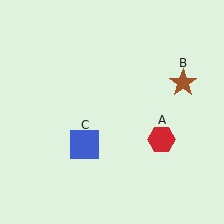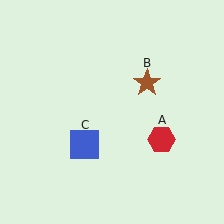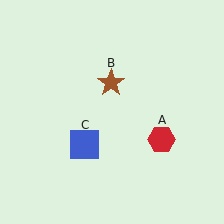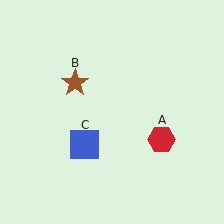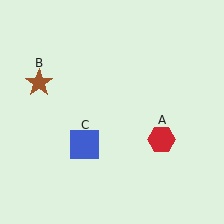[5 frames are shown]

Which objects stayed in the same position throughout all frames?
Red hexagon (object A) and blue square (object C) remained stationary.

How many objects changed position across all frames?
1 object changed position: brown star (object B).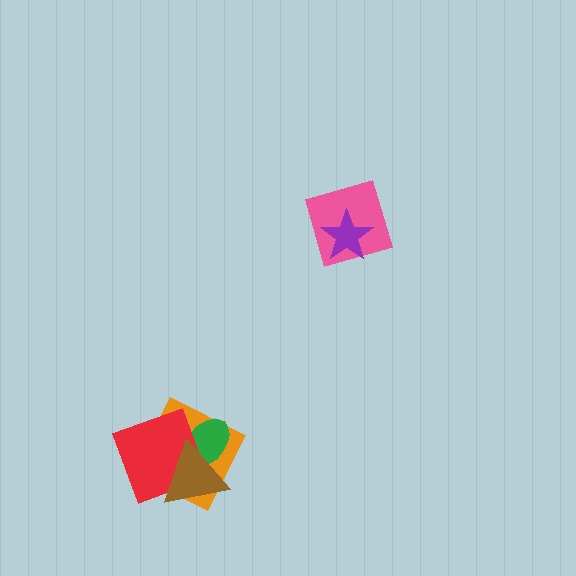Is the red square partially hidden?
Yes, it is partially covered by another shape.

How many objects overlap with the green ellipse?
3 objects overlap with the green ellipse.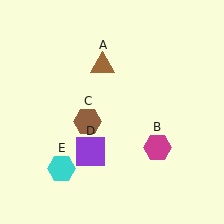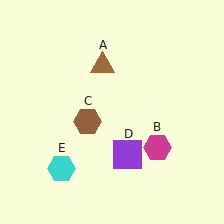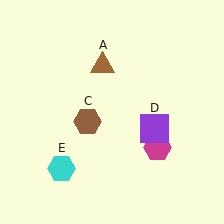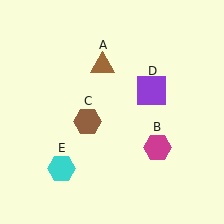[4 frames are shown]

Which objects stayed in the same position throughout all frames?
Brown triangle (object A) and magenta hexagon (object B) and brown hexagon (object C) and cyan hexagon (object E) remained stationary.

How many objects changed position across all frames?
1 object changed position: purple square (object D).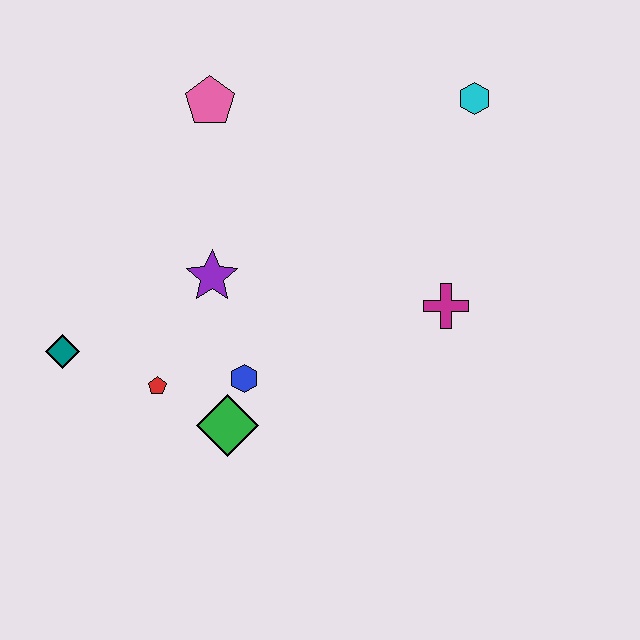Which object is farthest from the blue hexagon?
The cyan hexagon is farthest from the blue hexagon.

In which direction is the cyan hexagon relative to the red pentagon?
The cyan hexagon is to the right of the red pentagon.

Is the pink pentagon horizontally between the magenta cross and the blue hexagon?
No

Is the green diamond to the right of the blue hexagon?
No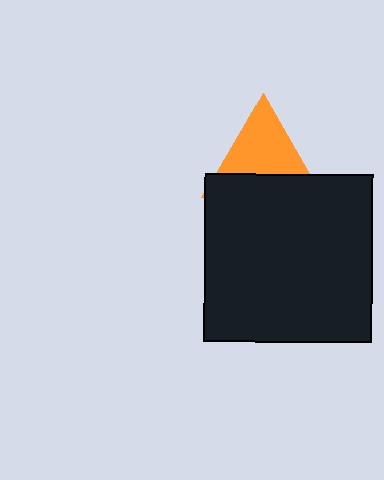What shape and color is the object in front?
The object in front is a black square.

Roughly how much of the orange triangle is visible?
About half of it is visible (roughly 60%).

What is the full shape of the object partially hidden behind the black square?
The partially hidden object is an orange triangle.